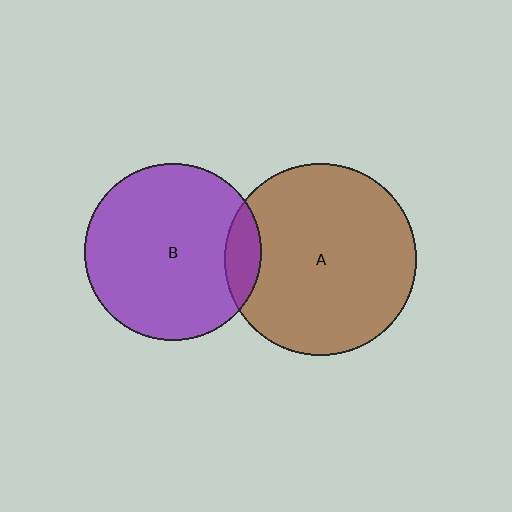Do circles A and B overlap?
Yes.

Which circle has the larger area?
Circle A (brown).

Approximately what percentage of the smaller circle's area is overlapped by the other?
Approximately 10%.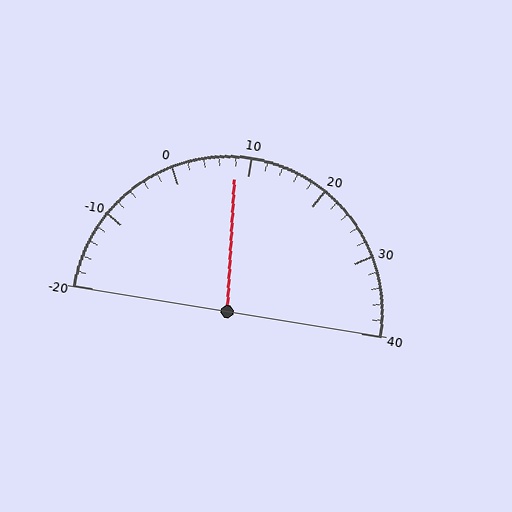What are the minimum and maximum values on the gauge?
The gauge ranges from -20 to 40.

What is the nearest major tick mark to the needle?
The nearest major tick mark is 10.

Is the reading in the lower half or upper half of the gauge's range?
The reading is in the lower half of the range (-20 to 40).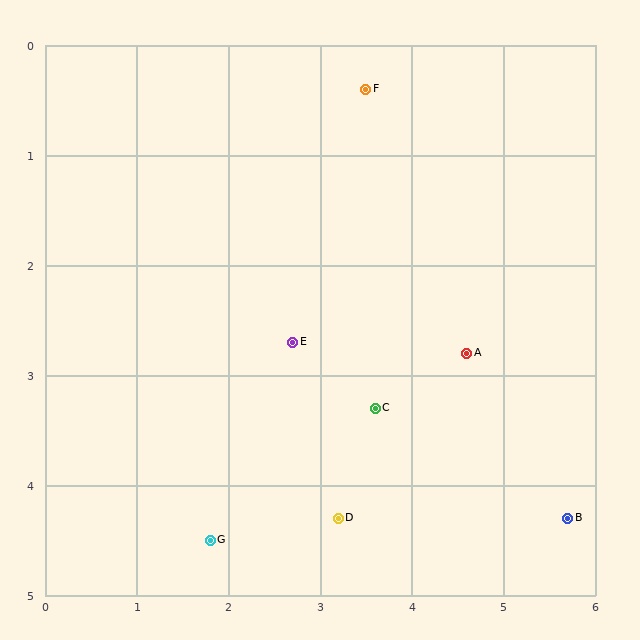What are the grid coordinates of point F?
Point F is at approximately (3.5, 0.4).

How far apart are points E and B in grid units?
Points E and B are about 3.4 grid units apart.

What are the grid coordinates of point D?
Point D is at approximately (3.2, 4.3).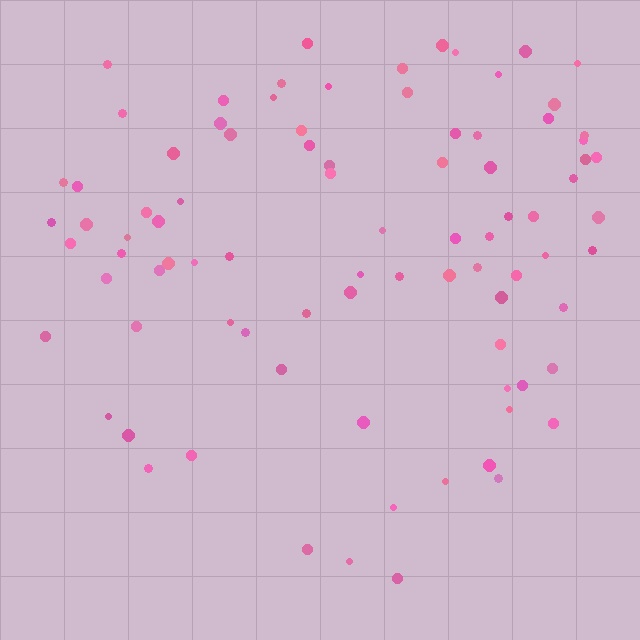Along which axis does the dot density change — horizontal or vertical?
Vertical.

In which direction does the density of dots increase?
From bottom to top, with the top side densest.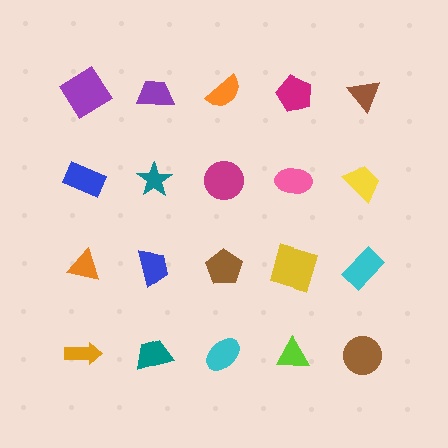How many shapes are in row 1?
5 shapes.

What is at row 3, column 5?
A cyan rectangle.